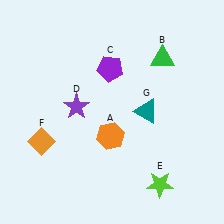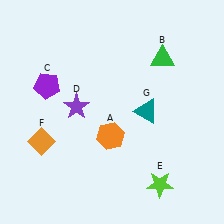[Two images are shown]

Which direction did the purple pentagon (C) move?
The purple pentagon (C) moved left.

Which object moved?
The purple pentagon (C) moved left.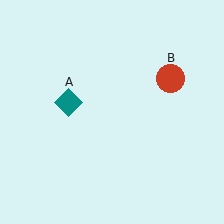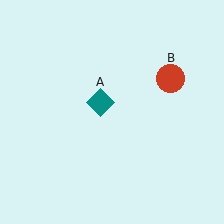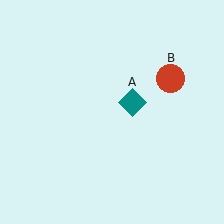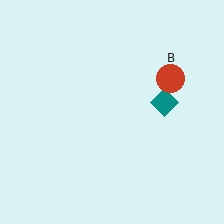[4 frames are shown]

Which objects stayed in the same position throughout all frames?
Red circle (object B) remained stationary.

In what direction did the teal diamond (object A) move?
The teal diamond (object A) moved right.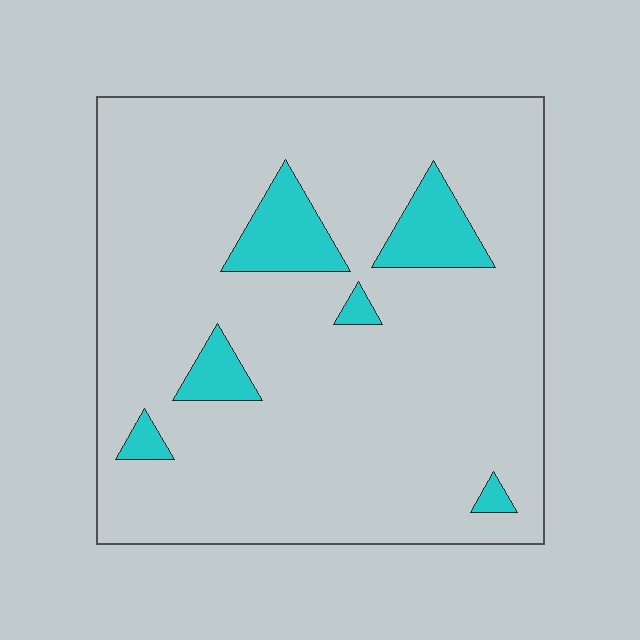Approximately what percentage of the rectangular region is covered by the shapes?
Approximately 10%.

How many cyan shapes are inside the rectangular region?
6.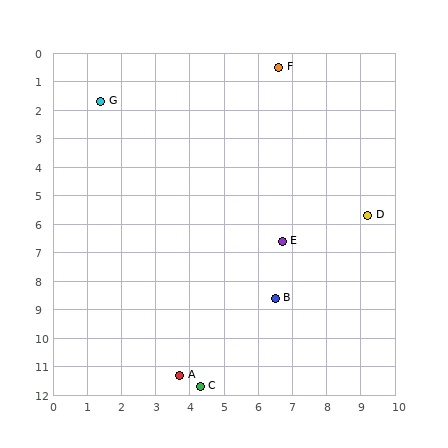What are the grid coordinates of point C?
Point C is at approximately (4.3, 11.7).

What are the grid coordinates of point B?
Point B is at approximately (6.5, 8.6).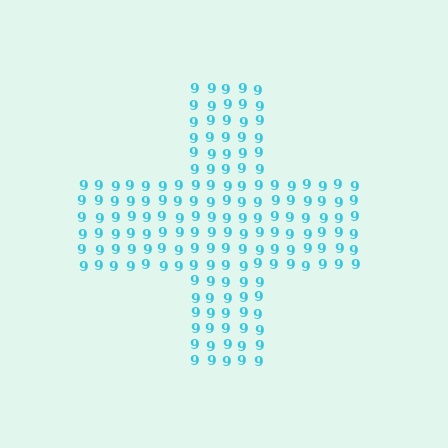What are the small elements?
The small elements are digit 9's.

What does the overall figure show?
The overall figure shows a cross.